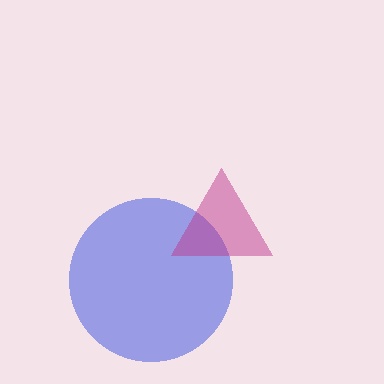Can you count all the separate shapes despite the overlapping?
Yes, there are 2 separate shapes.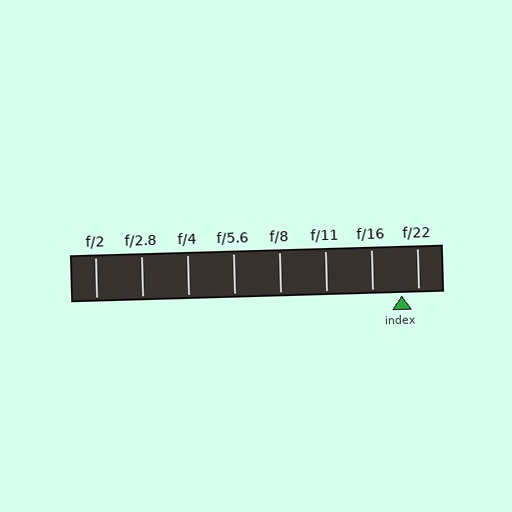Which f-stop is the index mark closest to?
The index mark is closest to f/22.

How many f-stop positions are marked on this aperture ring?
There are 8 f-stop positions marked.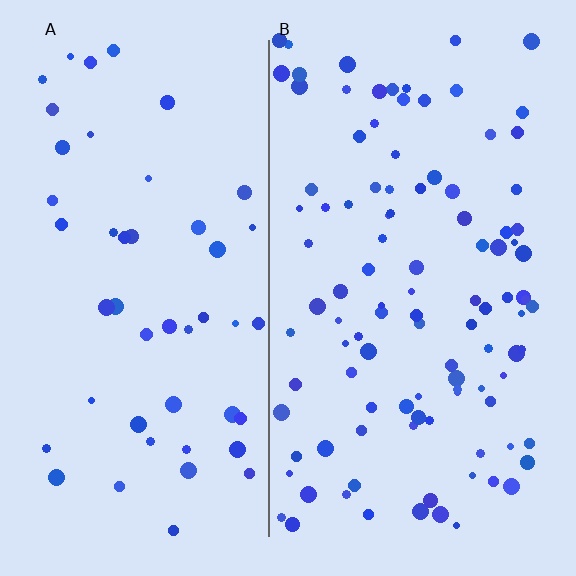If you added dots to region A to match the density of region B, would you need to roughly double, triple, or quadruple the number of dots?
Approximately double.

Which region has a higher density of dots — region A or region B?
B (the right).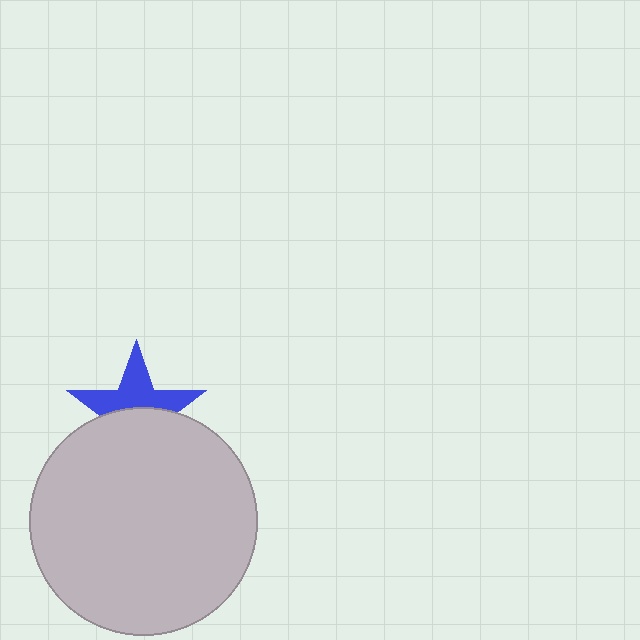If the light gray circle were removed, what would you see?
You would see the complete blue star.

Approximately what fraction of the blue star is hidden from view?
Roughly 50% of the blue star is hidden behind the light gray circle.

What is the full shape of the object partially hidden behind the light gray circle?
The partially hidden object is a blue star.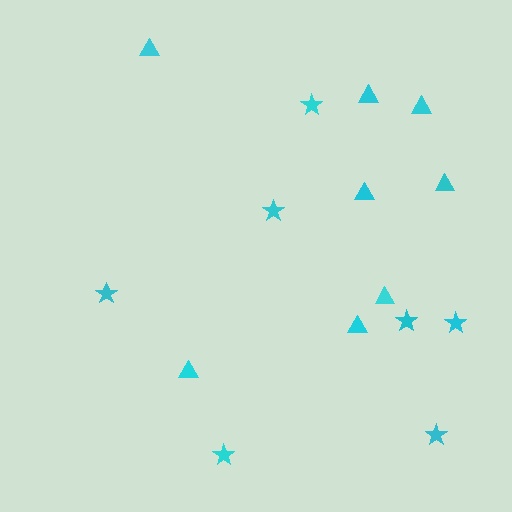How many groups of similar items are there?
There are 2 groups: one group of stars (7) and one group of triangles (8).